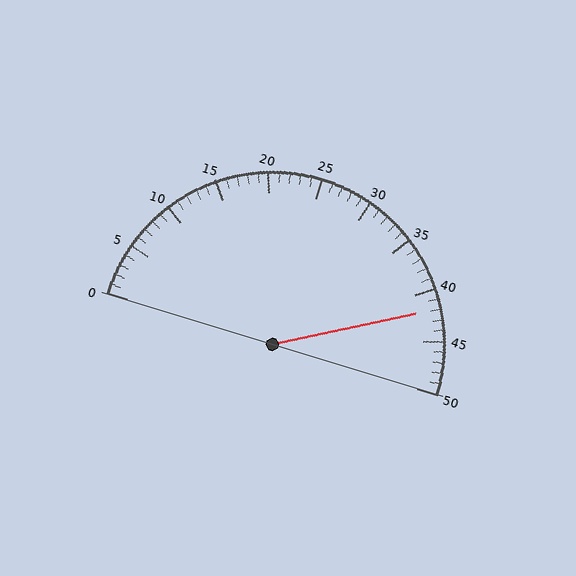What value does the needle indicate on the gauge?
The needle indicates approximately 42.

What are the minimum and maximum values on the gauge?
The gauge ranges from 0 to 50.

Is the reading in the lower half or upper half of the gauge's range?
The reading is in the upper half of the range (0 to 50).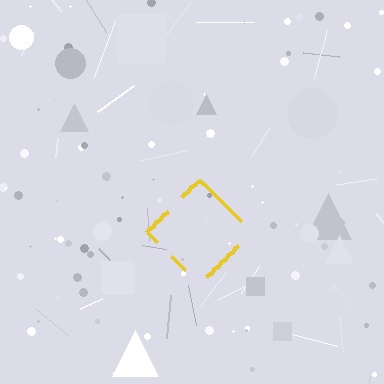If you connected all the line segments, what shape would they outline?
They would outline a diamond.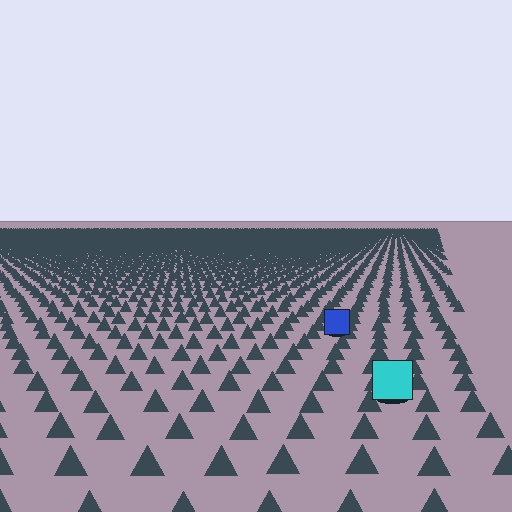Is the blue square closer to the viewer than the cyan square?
No. The cyan square is closer — you can tell from the texture gradient: the ground texture is coarser near it.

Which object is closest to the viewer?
The cyan square is closest. The texture marks near it are larger and more spread out.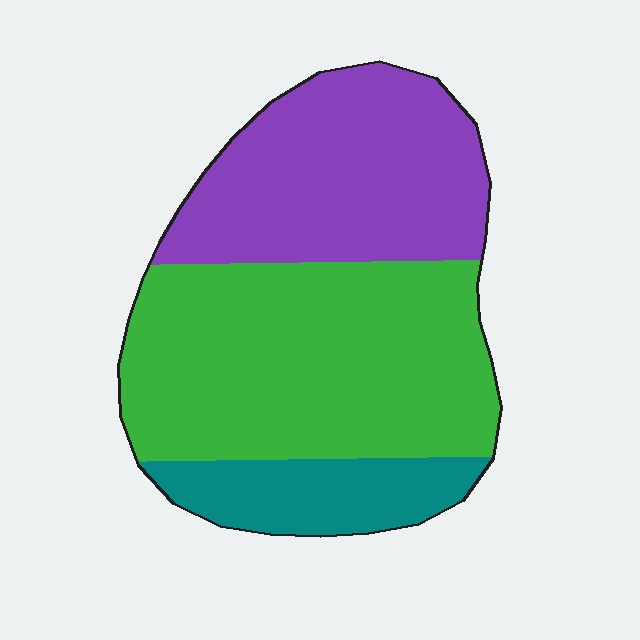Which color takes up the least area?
Teal, at roughly 15%.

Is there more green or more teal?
Green.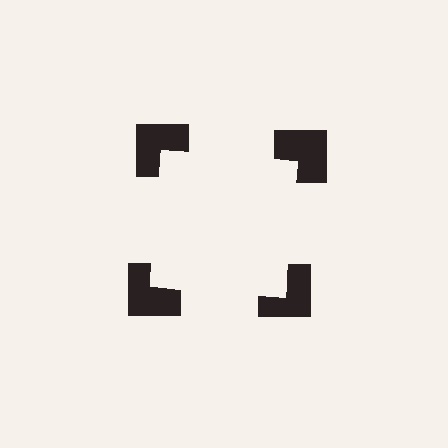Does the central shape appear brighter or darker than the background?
It typically appears slightly brighter than the background, even though no actual brightness change is drawn.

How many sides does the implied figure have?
4 sides.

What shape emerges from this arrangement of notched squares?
An illusory square — its edges are inferred from the aligned wedge cuts in the notched squares, not physically drawn.